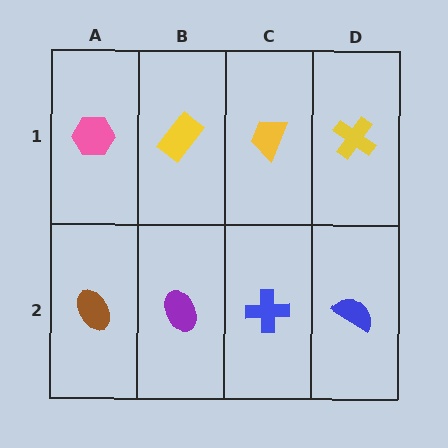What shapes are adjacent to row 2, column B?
A yellow rectangle (row 1, column B), a brown ellipse (row 2, column A), a blue cross (row 2, column C).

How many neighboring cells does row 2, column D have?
2.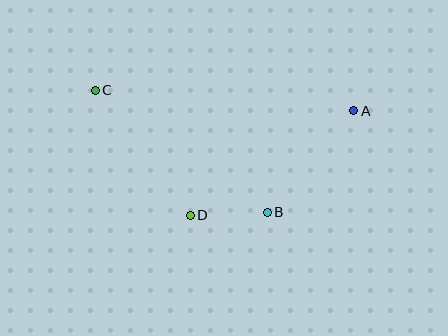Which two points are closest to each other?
Points B and D are closest to each other.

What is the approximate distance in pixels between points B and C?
The distance between B and C is approximately 211 pixels.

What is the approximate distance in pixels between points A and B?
The distance between A and B is approximately 133 pixels.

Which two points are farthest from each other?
Points A and C are farthest from each other.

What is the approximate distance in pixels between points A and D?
The distance between A and D is approximately 194 pixels.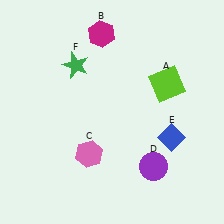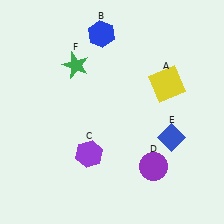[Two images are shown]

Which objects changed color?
A changed from lime to yellow. B changed from magenta to blue. C changed from pink to purple.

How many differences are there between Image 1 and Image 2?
There are 3 differences between the two images.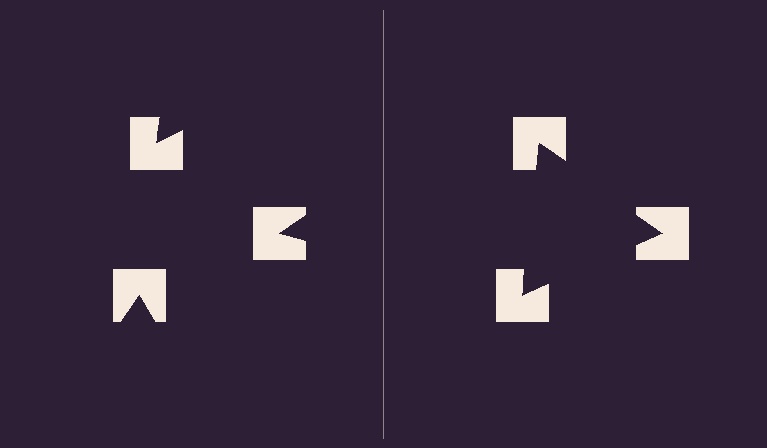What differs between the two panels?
The notched squares are positioned identically on both sides; only the wedge orientations differ. On the right they align to a triangle; on the left they are misaligned.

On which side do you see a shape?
An illusory triangle appears on the right side. On the left side the wedge cuts are rotated, so no coherent shape forms.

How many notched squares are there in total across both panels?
6 — 3 on each side.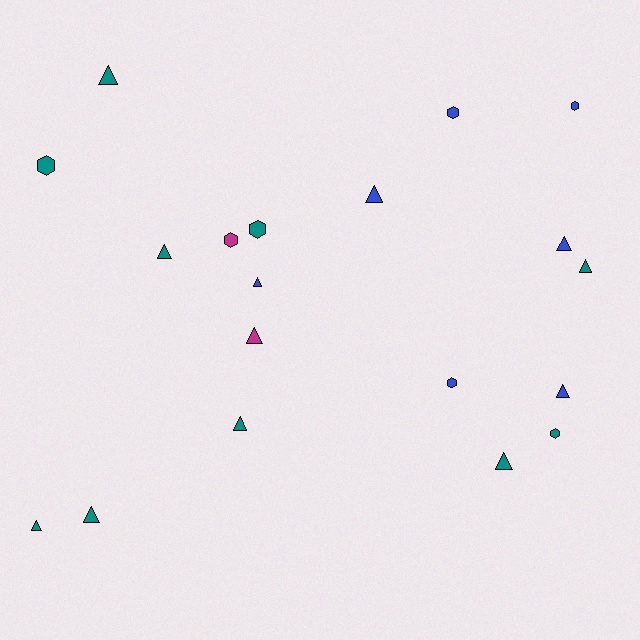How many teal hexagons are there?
There are 3 teal hexagons.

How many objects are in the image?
There are 19 objects.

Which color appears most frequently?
Teal, with 10 objects.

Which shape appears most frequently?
Triangle, with 12 objects.